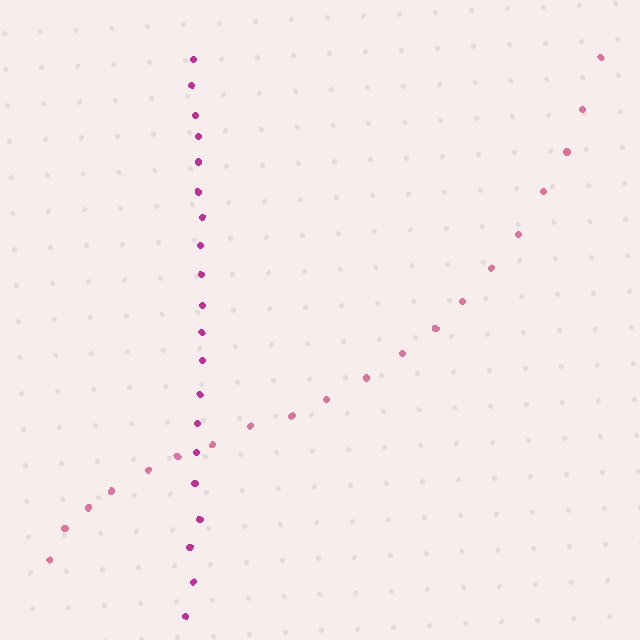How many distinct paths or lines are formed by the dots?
There are 2 distinct paths.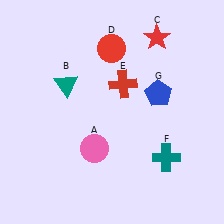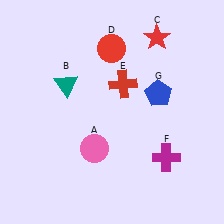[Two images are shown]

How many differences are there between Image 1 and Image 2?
There is 1 difference between the two images.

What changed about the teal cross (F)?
In Image 1, F is teal. In Image 2, it changed to magenta.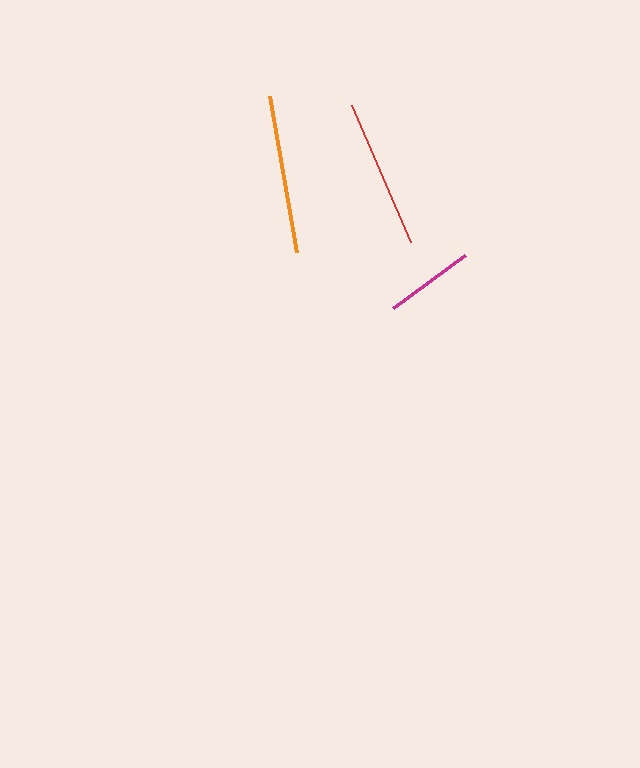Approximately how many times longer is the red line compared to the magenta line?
The red line is approximately 1.7 times the length of the magenta line.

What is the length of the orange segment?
The orange segment is approximately 158 pixels long.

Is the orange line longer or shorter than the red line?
The orange line is longer than the red line.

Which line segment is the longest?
The orange line is the longest at approximately 158 pixels.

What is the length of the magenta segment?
The magenta segment is approximately 89 pixels long.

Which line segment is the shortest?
The magenta line is the shortest at approximately 89 pixels.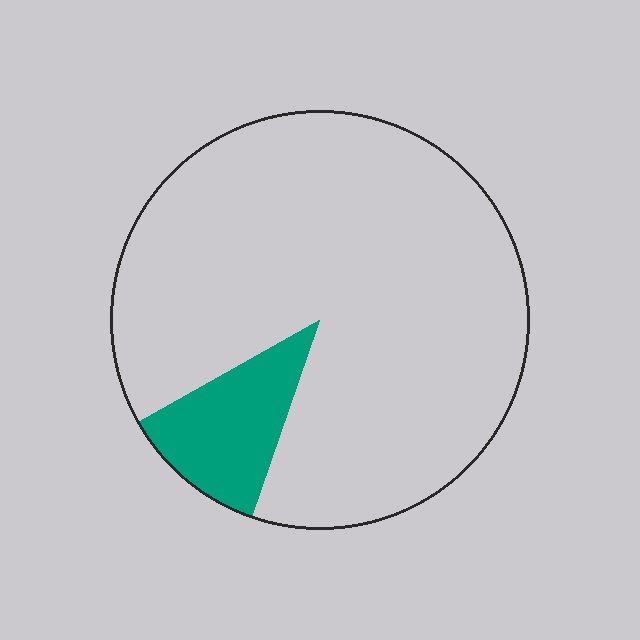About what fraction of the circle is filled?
About one eighth (1/8).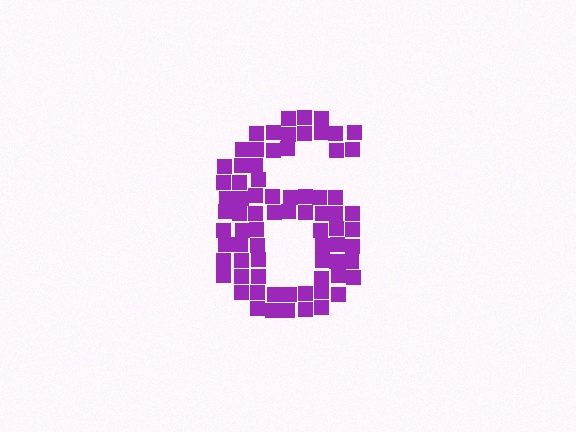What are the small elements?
The small elements are squares.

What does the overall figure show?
The overall figure shows the digit 6.